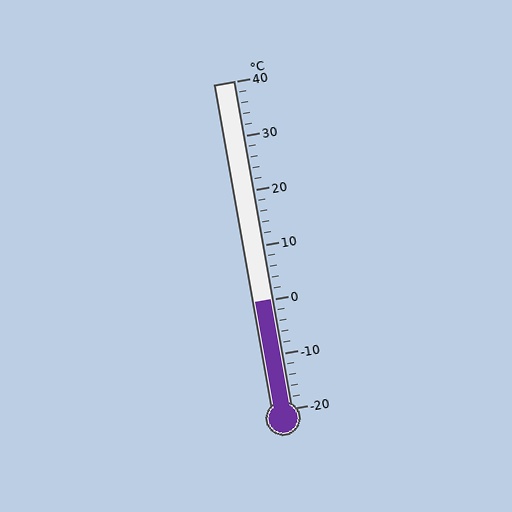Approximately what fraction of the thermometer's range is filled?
The thermometer is filled to approximately 35% of its range.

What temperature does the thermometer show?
The thermometer shows approximately 0°C.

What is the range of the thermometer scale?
The thermometer scale ranges from -20°C to 40°C.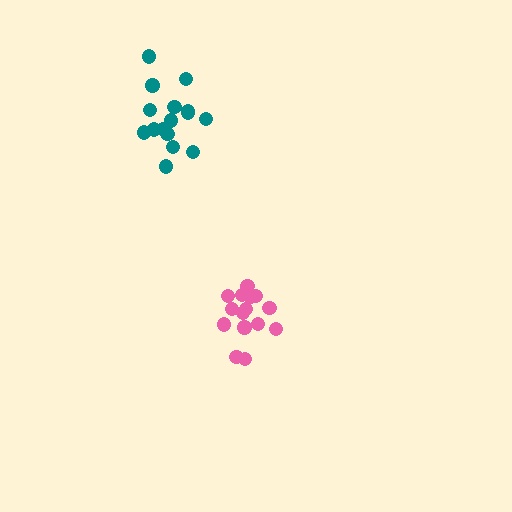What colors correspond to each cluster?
The clusters are colored: pink, teal.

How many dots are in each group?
Group 1: 15 dots, Group 2: 16 dots (31 total).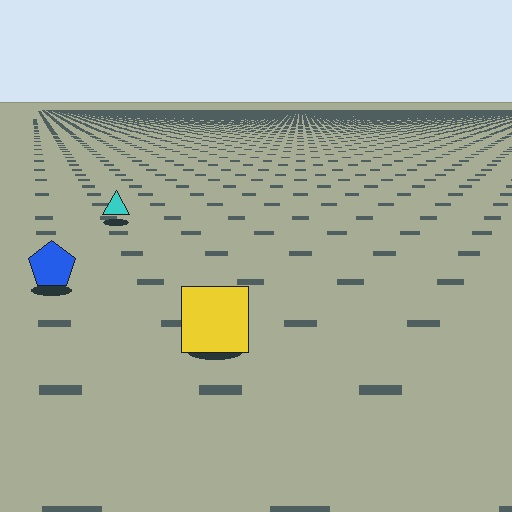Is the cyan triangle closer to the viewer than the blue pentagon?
No. The blue pentagon is closer — you can tell from the texture gradient: the ground texture is coarser near it.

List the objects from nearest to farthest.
From nearest to farthest: the yellow square, the blue pentagon, the cyan triangle.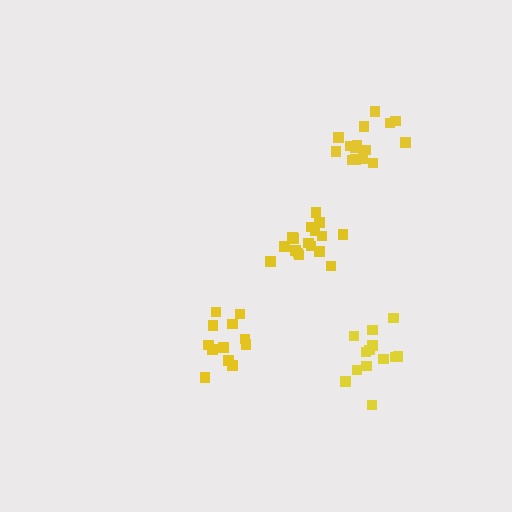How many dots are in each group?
Group 1: 15 dots, Group 2: 13 dots, Group 3: 12 dots, Group 4: 17 dots (57 total).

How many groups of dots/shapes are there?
There are 4 groups.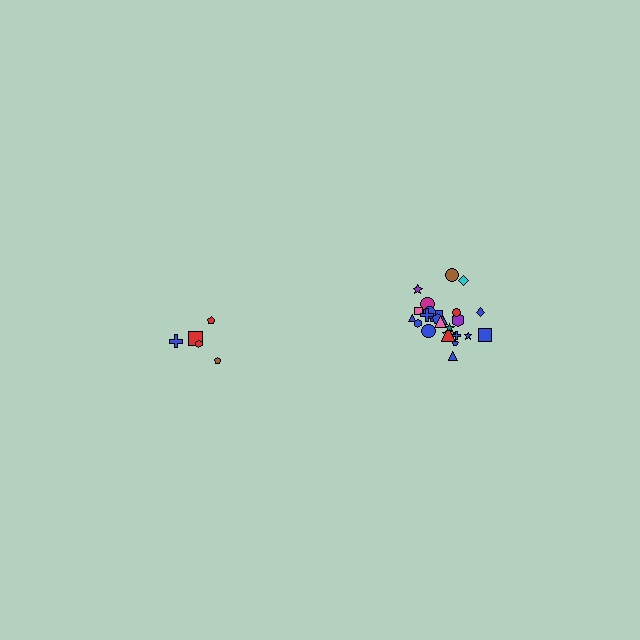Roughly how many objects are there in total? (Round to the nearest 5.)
Roughly 30 objects in total.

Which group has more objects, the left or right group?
The right group.